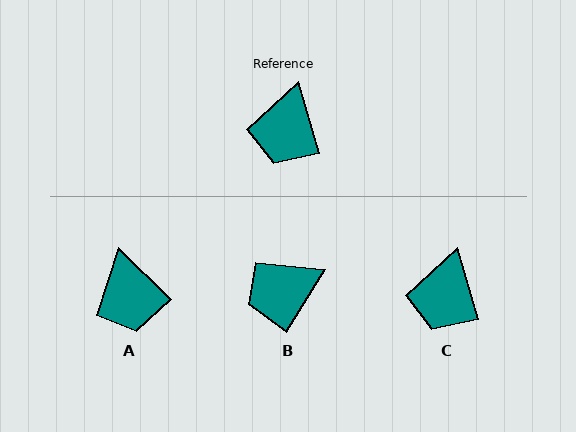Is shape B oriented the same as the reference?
No, it is off by about 48 degrees.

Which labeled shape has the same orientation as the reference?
C.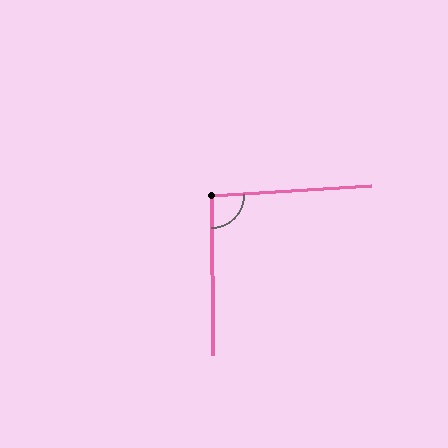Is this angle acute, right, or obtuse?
It is approximately a right angle.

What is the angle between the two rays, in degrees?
Approximately 93 degrees.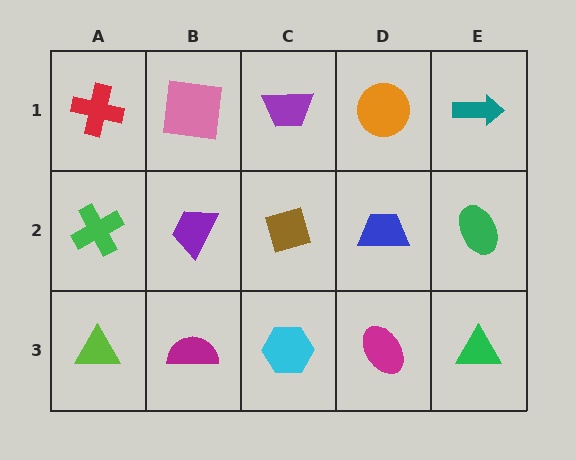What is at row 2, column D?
A blue trapezoid.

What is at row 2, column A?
A green cross.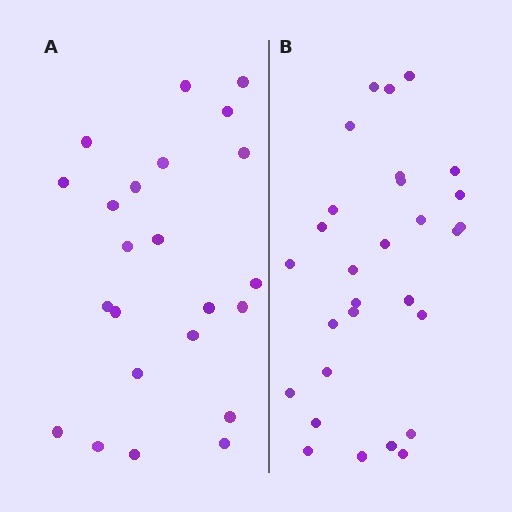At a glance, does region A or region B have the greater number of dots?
Region B (the right region) has more dots.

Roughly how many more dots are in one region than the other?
Region B has about 6 more dots than region A.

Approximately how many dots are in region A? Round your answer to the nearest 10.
About 20 dots. (The exact count is 23, which rounds to 20.)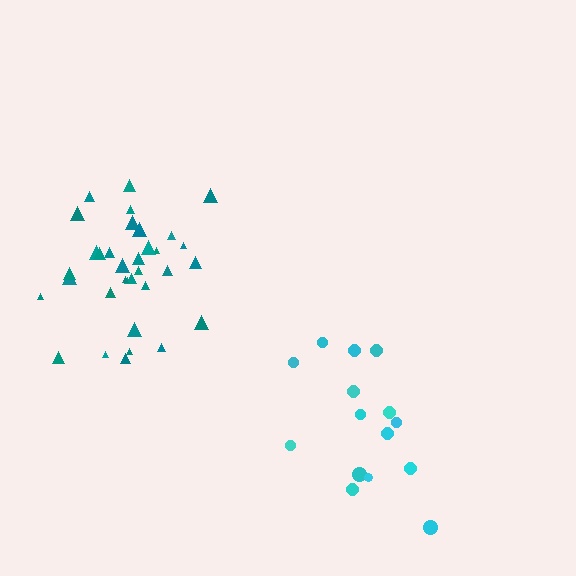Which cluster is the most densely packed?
Teal.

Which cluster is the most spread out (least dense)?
Cyan.